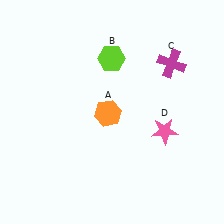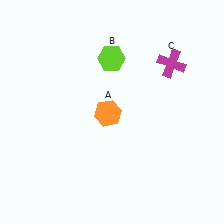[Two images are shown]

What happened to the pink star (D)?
The pink star (D) was removed in Image 2. It was in the bottom-right area of Image 1.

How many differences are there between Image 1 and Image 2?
There is 1 difference between the two images.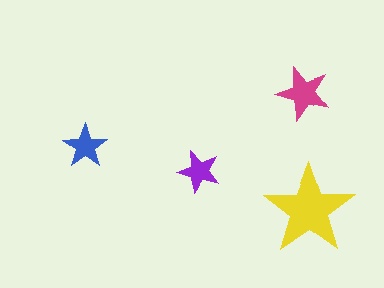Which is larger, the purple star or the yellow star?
The yellow one.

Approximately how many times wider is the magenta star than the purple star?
About 1.5 times wider.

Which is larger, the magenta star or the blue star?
The magenta one.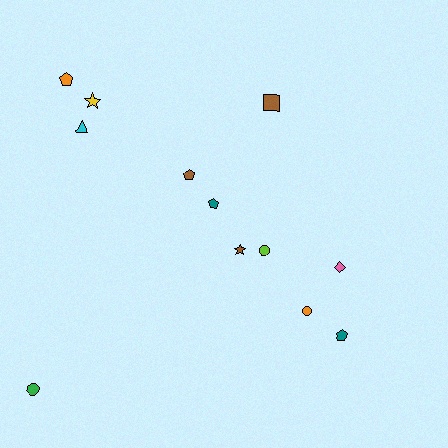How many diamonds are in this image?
There is 1 diamond.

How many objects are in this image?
There are 12 objects.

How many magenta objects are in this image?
There are no magenta objects.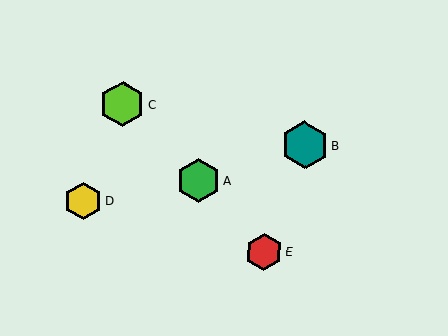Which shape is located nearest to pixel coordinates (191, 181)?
The green hexagon (labeled A) at (198, 180) is nearest to that location.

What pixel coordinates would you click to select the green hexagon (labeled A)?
Click at (198, 180) to select the green hexagon A.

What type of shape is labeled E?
Shape E is a red hexagon.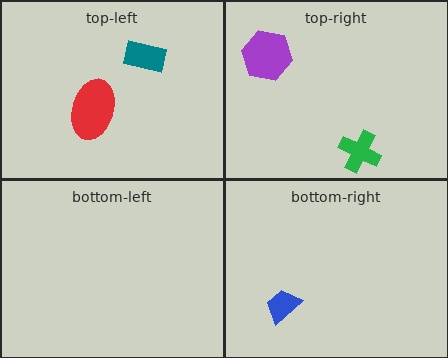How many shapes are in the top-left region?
2.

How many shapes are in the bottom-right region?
1.